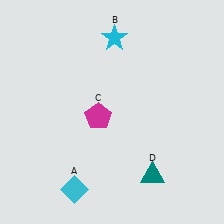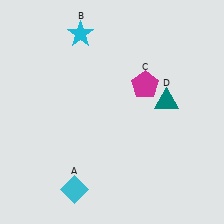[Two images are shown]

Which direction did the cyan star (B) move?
The cyan star (B) moved left.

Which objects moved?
The objects that moved are: the cyan star (B), the magenta pentagon (C), the teal triangle (D).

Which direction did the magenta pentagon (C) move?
The magenta pentagon (C) moved right.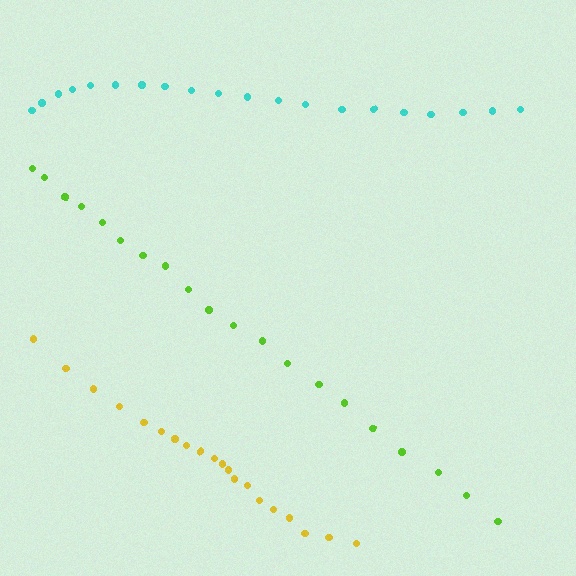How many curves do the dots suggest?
There are 3 distinct paths.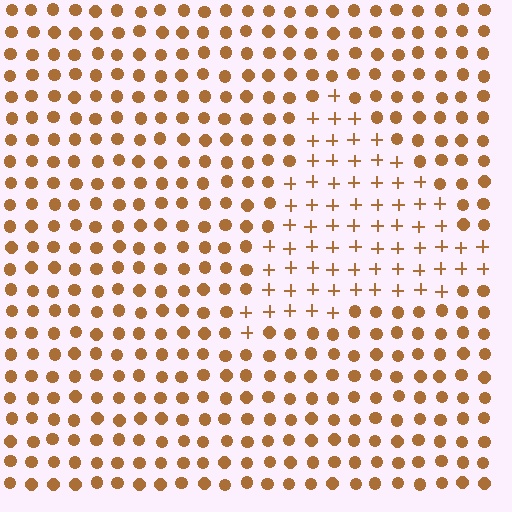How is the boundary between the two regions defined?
The boundary is defined by a change in element shape: plus signs inside vs. circles outside. All elements share the same color and spacing.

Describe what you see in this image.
The image is filled with small brown elements arranged in a uniform grid. A triangle-shaped region contains plus signs, while the surrounding area contains circles. The boundary is defined purely by the change in element shape.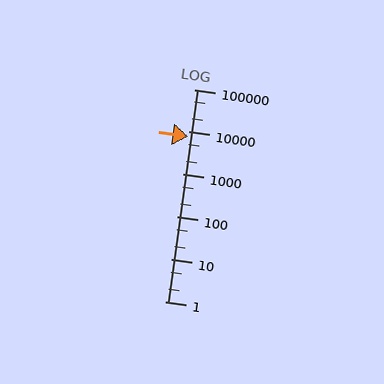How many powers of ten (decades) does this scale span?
The scale spans 5 decades, from 1 to 100000.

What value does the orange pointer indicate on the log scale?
The pointer indicates approximately 7700.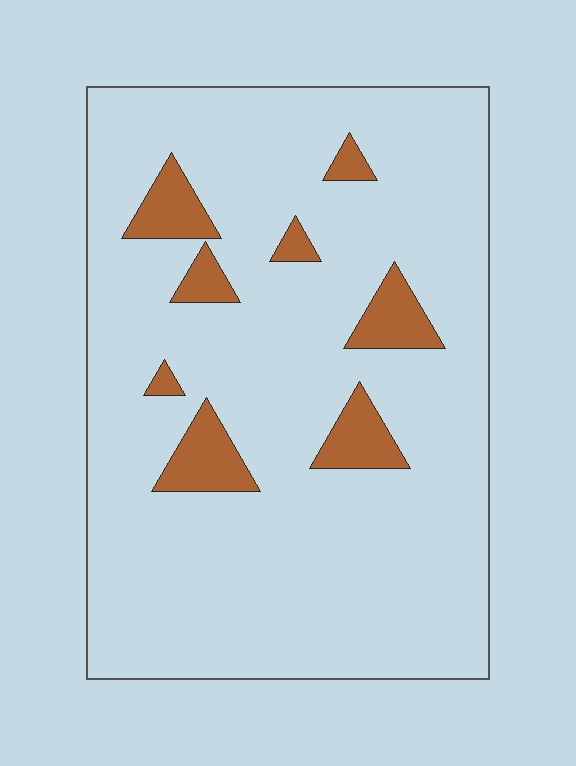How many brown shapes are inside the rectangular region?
8.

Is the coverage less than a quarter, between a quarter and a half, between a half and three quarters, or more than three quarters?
Less than a quarter.